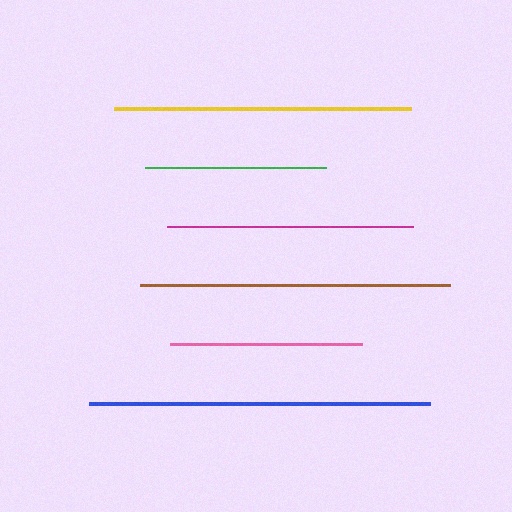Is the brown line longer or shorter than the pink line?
The brown line is longer than the pink line.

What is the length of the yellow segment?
The yellow segment is approximately 297 pixels long.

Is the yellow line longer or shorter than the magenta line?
The yellow line is longer than the magenta line.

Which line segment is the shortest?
The green line is the shortest at approximately 181 pixels.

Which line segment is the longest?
The blue line is the longest at approximately 341 pixels.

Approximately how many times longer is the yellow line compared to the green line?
The yellow line is approximately 1.6 times the length of the green line.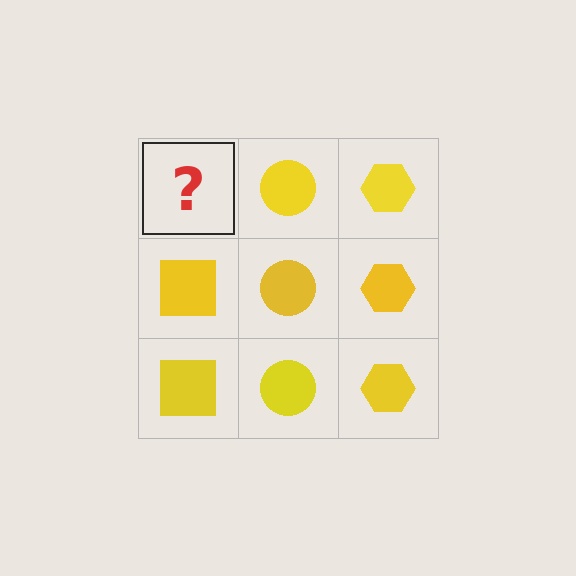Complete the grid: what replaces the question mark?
The question mark should be replaced with a yellow square.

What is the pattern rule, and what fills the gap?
The rule is that each column has a consistent shape. The gap should be filled with a yellow square.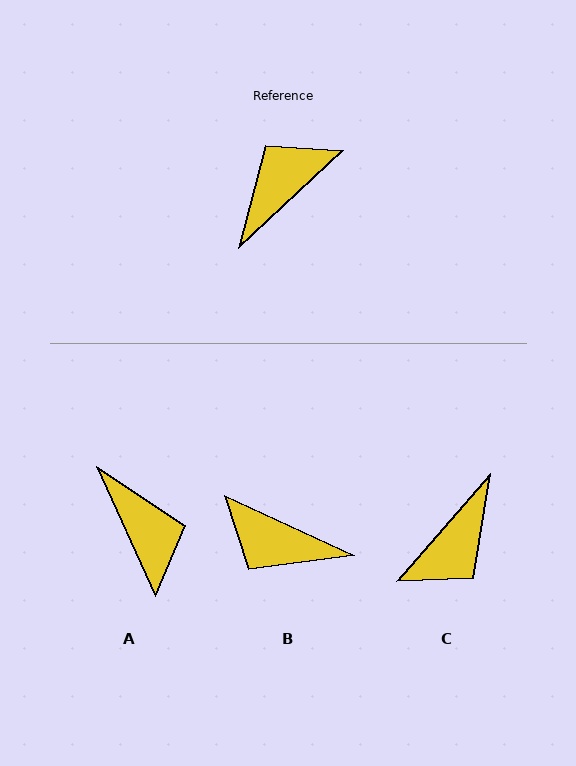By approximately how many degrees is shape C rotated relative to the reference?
Approximately 174 degrees clockwise.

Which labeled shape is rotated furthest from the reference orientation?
C, about 174 degrees away.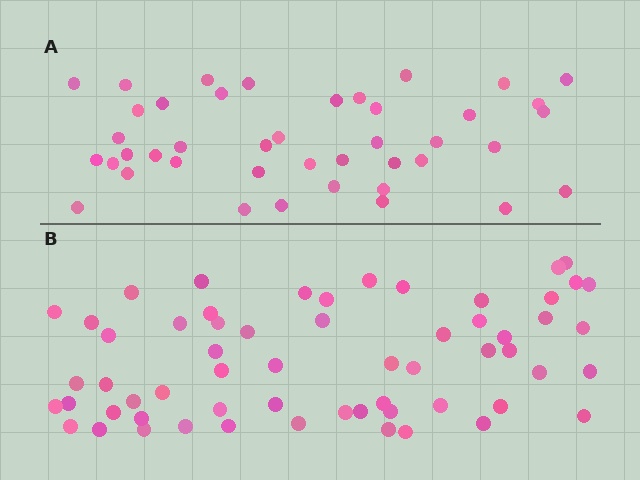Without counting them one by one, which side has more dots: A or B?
Region B (the bottom region) has more dots.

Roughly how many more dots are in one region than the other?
Region B has approximately 20 more dots than region A.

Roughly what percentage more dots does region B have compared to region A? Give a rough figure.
About 45% more.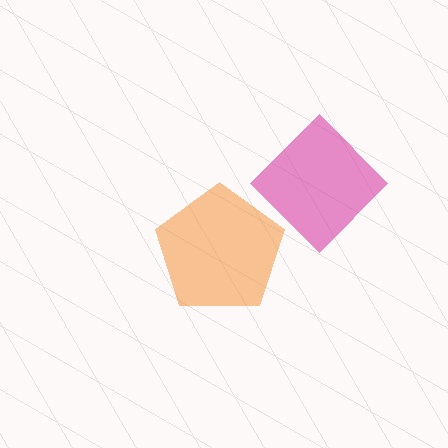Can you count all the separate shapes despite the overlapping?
Yes, there are 2 separate shapes.